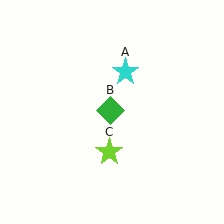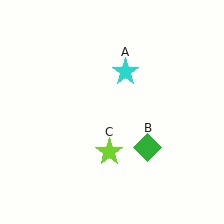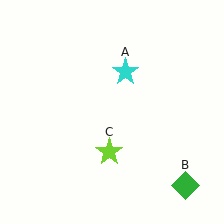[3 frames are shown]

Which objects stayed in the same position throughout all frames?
Cyan star (object A) and lime star (object C) remained stationary.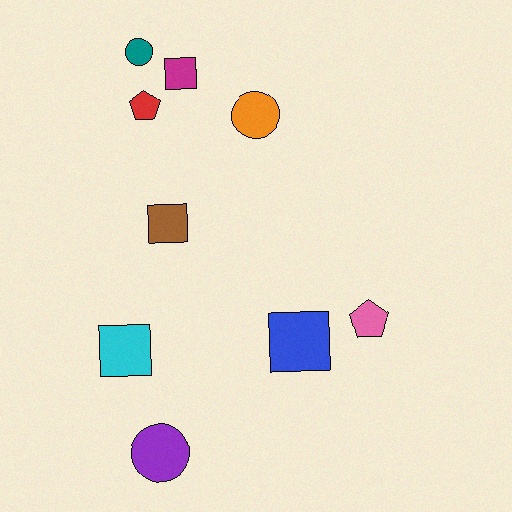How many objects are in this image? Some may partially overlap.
There are 9 objects.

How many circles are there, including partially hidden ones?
There are 3 circles.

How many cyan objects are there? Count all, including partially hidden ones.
There is 1 cyan object.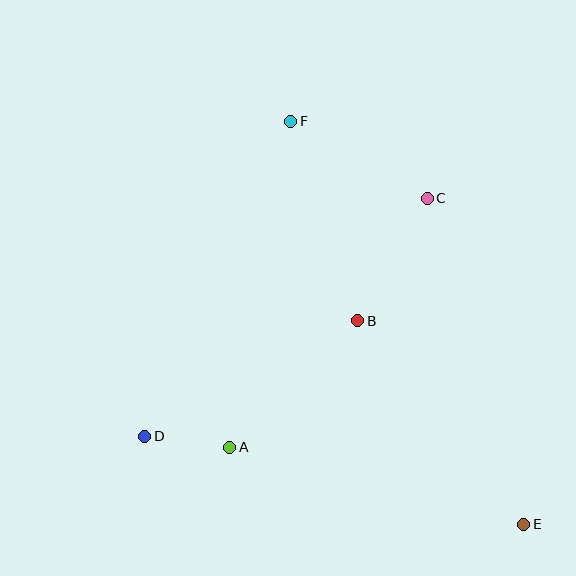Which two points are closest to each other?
Points A and D are closest to each other.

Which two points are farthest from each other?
Points E and F are farthest from each other.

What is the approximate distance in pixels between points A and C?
The distance between A and C is approximately 318 pixels.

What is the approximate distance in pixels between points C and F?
The distance between C and F is approximately 157 pixels.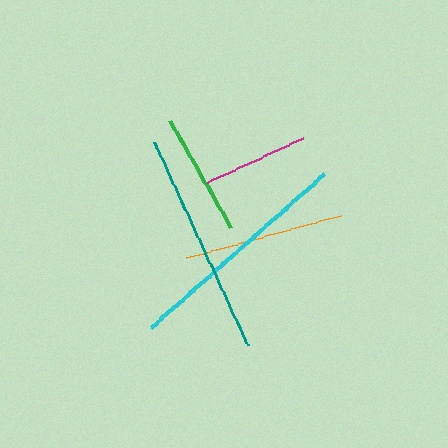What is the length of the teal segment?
The teal segment is approximately 224 pixels long.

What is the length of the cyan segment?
The cyan segment is approximately 232 pixels long.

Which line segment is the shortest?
The magenta line is the shortest at approximately 106 pixels.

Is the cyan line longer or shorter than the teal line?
The cyan line is longer than the teal line.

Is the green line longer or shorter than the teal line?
The teal line is longer than the green line.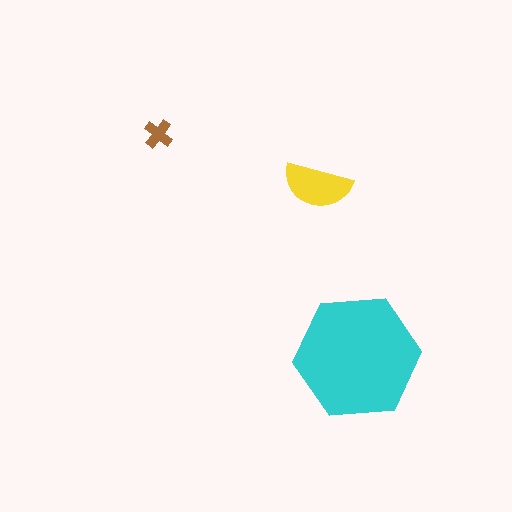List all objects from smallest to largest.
The brown cross, the yellow semicircle, the cyan hexagon.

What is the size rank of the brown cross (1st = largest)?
3rd.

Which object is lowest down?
The cyan hexagon is bottommost.